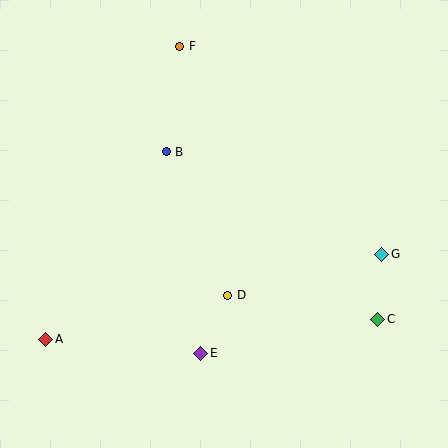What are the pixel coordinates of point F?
Point F is at (180, 46).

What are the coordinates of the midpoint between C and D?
The midpoint between C and D is at (303, 307).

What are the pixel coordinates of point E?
Point E is at (201, 353).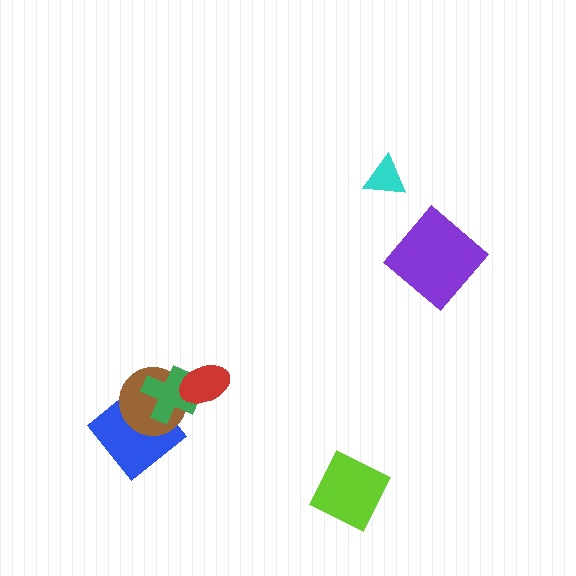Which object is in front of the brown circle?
The green cross is in front of the brown circle.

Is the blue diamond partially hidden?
Yes, it is partially covered by another shape.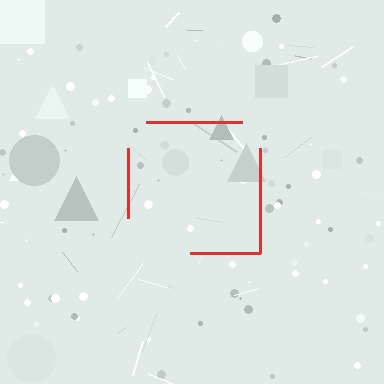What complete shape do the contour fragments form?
The contour fragments form a square.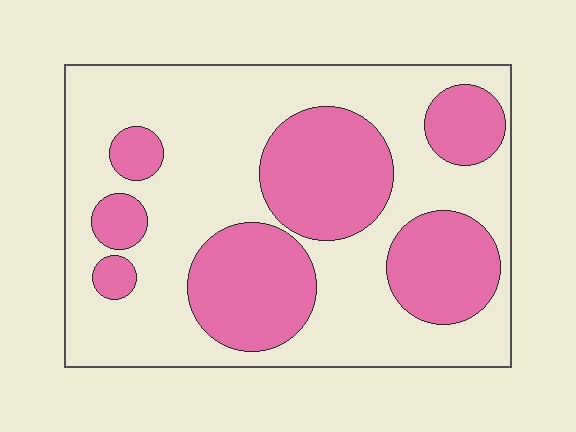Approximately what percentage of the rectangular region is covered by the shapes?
Approximately 35%.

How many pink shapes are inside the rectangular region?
7.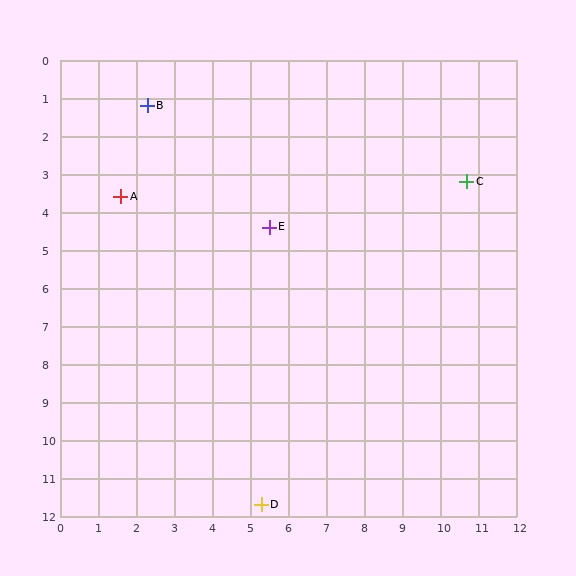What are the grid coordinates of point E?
Point E is at approximately (5.5, 4.4).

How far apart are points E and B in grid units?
Points E and B are about 4.5 grid units apart.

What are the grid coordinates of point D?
Point D is at approximately (5.3, 11.7).